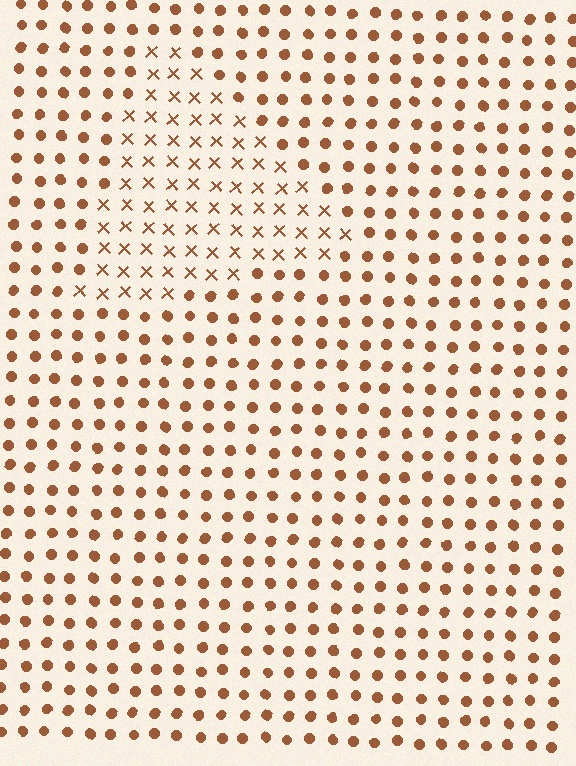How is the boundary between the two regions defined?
The boundary is defined by a change in element shape: X marks inside vs. circles outside. All elements share the same color and spacing.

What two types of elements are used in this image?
The image uses X marks inside the triangle region and circles outside it.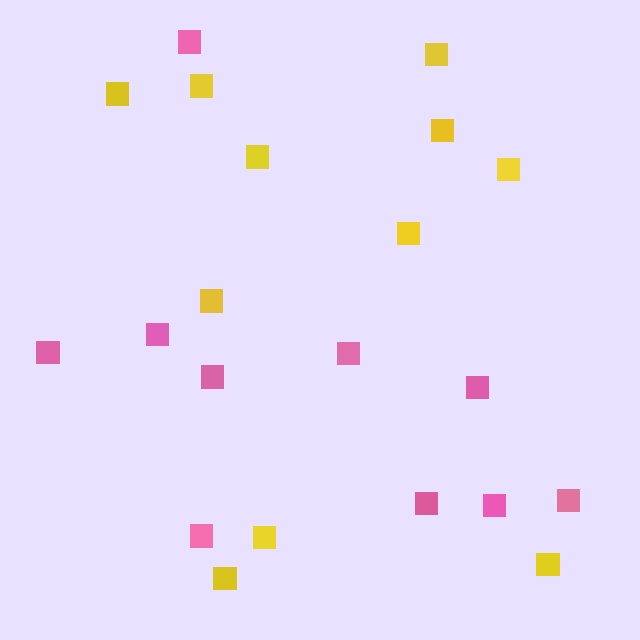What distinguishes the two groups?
There are 2 groups: one group of pink squares (10) and one group of yellow squares (11).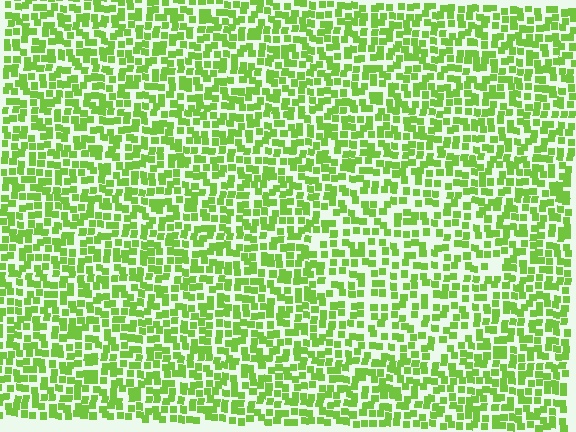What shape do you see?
I see a circle.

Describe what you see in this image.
The image contains small lime elements arranged at two different densities. A circle-shaped region is visible where the elements are less densely packed than the surrounding area.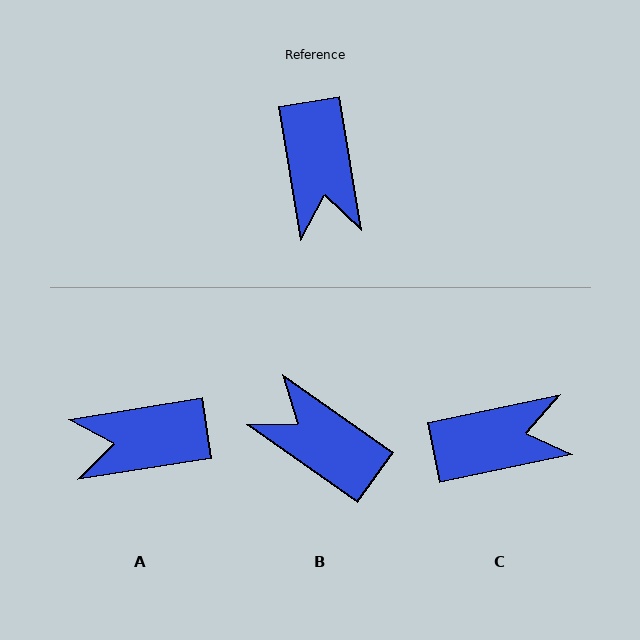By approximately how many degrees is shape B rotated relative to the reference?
Approximately 134 degrees clockwise.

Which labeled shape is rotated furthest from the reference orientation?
B, about 134 degrees away.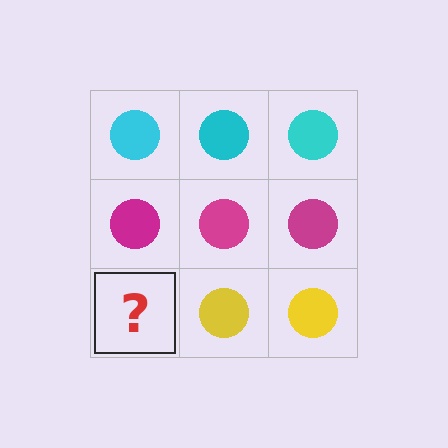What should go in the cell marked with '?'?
The missing cell should contain a yellow circle.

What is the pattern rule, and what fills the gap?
The rule is that each row has a consistent color. The gap should be filled with a yellow circle.